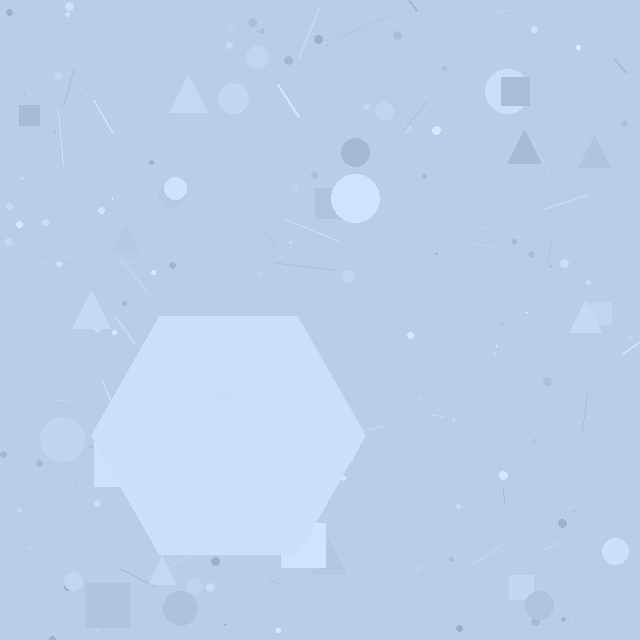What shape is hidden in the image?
A hexagon is hidden in the image.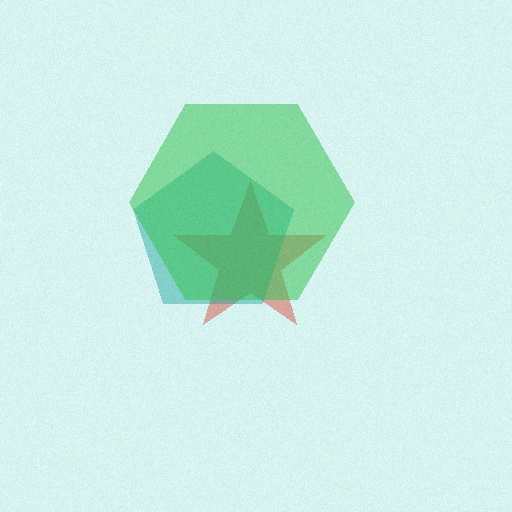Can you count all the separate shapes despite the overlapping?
Yes, there are 3 separate shapes.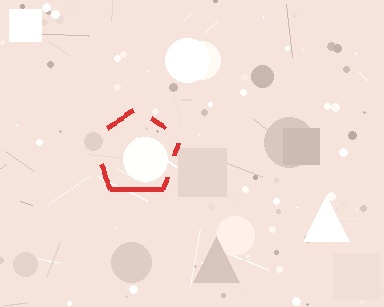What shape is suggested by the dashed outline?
The dashed outline suggests a pentagon.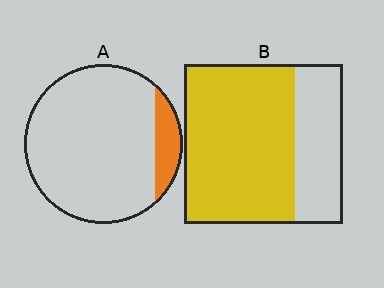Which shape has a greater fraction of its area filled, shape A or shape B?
Shape B.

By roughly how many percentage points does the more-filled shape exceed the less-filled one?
By roughly 60 percentage points (B over A).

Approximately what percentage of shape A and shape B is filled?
A is approximately 10% and B is approximately 70%.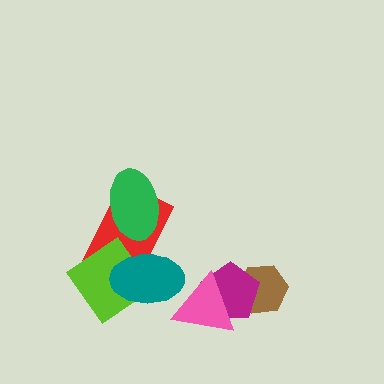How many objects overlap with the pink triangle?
2 objects overlap with the pink triangle.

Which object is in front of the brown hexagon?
The magenta pentagon is in front of the brown hexagon.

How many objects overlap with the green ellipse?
1 object overlaps with the green ellipse.